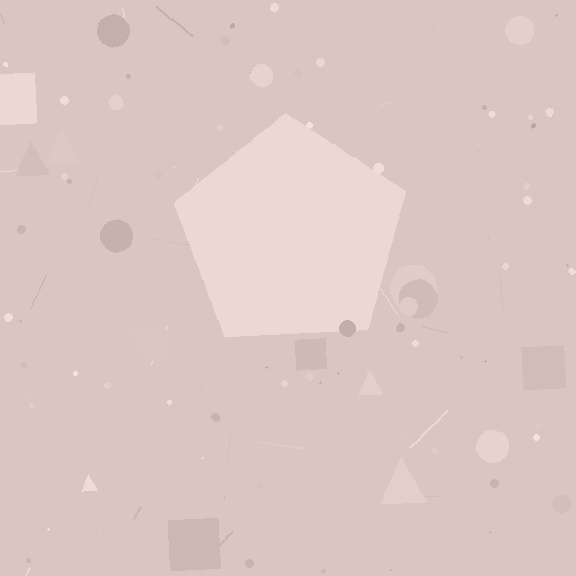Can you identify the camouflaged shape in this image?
The camouflaged shape is a pentagon.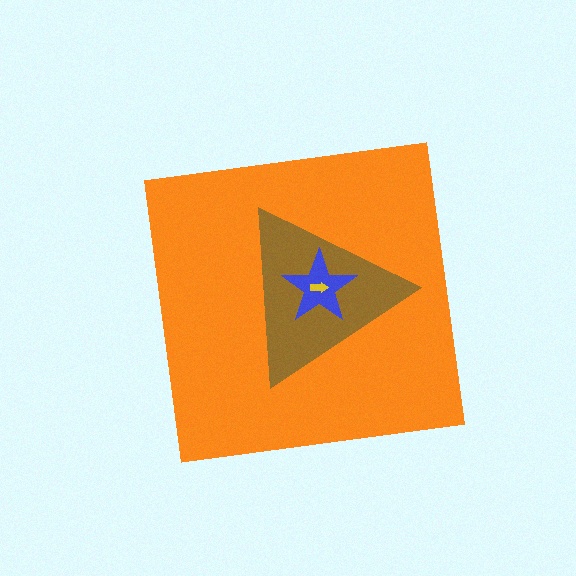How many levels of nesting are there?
4.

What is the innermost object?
The yellow arrow.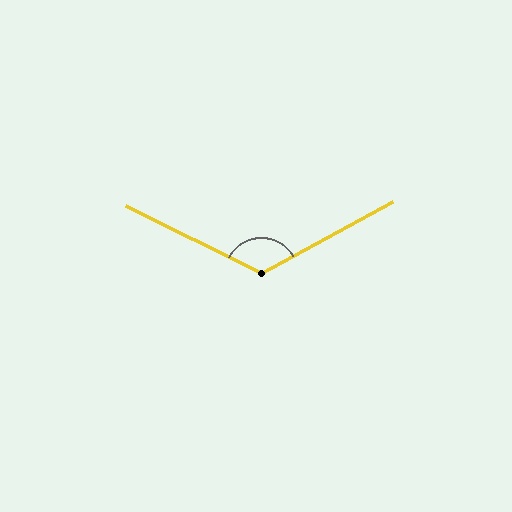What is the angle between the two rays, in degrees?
Approximately 125 degrees.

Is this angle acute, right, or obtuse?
It is obtuse.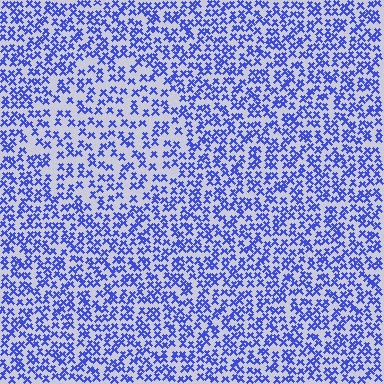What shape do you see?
I see a circle.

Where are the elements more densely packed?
The elements are more densely packed outside the circle boundary.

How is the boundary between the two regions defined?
The boundary is defined by a change in element density (approximately 1.6x ratio). All elements are the same color, size, and shape.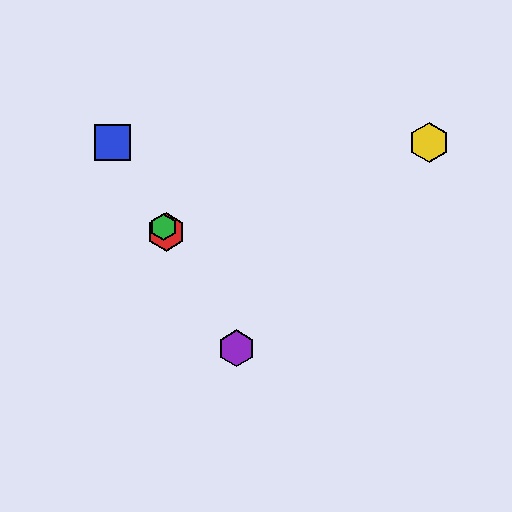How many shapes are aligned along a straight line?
4 shapes (the red hexagon, the blue square, the green hexagon, the purple hexagon) are aligned along a straight line.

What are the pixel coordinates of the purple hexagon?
The purple hexagon is at (236, 348).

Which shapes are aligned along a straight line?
The red hexagon, the blue square, the green hexagon, the purple hexagon are aligned along a straight line.